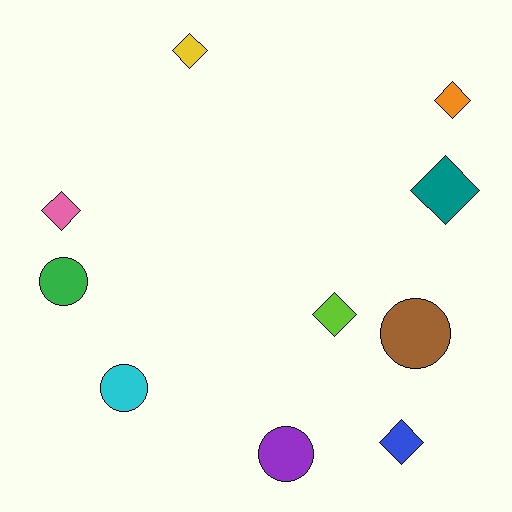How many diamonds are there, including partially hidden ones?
There are 6 diamonds.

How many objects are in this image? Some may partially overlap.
There are 10 objects.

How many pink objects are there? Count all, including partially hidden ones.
There is 1 pink object.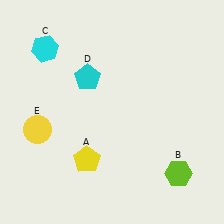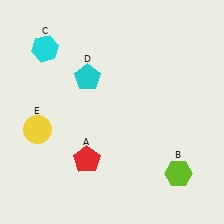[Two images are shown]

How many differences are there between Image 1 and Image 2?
There is 1 difference between the two images.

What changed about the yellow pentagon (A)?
In Image 1, A is yellow. In Image 2, it changed to red.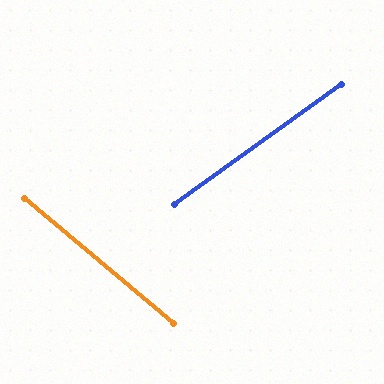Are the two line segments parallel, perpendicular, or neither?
Neither parallel nor perpendicular — they differ by about 76°.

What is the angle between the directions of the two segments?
Approximately 76 degrees.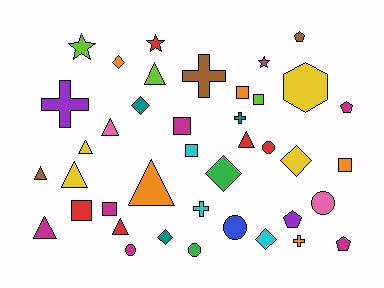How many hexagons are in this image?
There is 1 hexagon.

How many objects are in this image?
There are 40 objects.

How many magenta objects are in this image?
There are 7 magenta objects.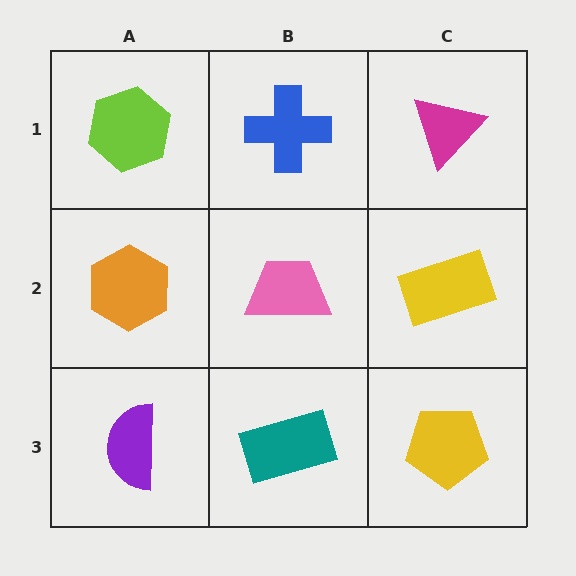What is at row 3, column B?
A teal rectangle.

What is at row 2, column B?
A pink trapezoid.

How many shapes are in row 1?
3 shapes.